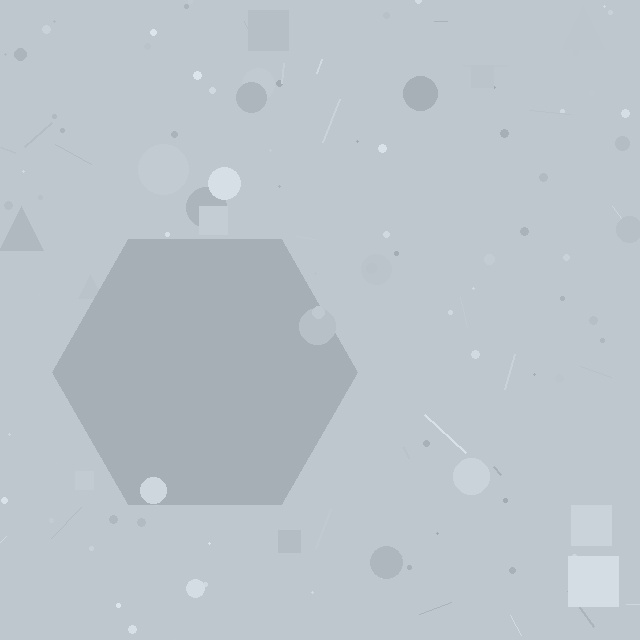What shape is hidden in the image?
A hexagon is hidden in the image.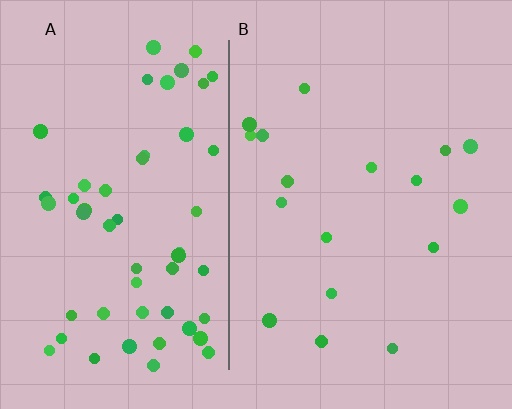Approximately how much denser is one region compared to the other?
Approximately 3.2× — region A over region B.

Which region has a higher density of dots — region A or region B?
A (the left).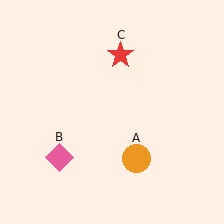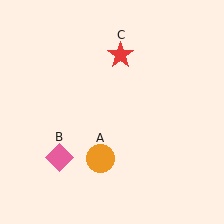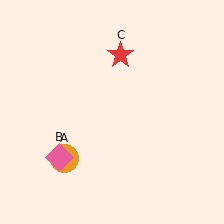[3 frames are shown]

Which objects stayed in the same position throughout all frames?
Pink diamond (object B) and red star (object C) remained stationary.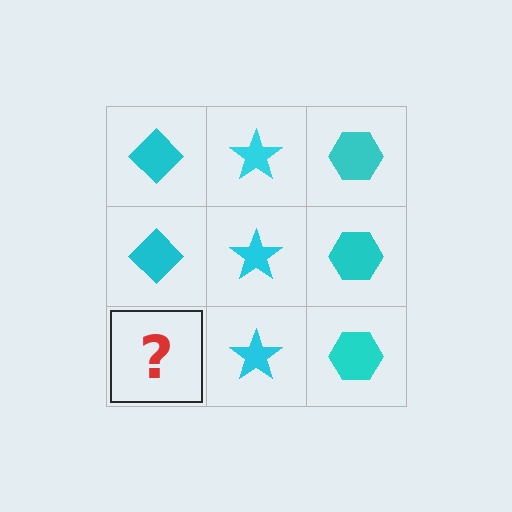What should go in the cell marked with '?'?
The missing cell should contain a cyan diamond.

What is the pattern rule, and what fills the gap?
The rule is that each column has a consistent shape. The gap should be filled with a cyan diamond.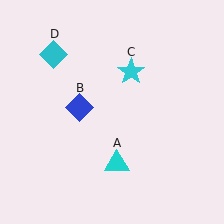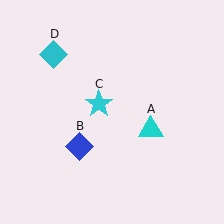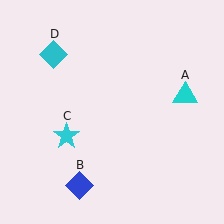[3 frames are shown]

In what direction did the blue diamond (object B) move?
The blue diamond (object B) moved down.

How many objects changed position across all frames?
3 objects changed position: cyan triangle (object A), blue diamond (object B), cyan star (object C).